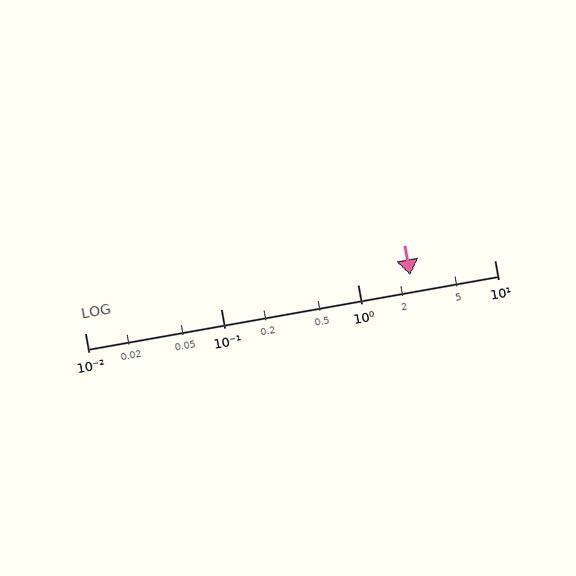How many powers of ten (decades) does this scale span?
The scale spans 3 decades, from 0.01 to 10.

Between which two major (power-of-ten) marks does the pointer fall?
The pointer is between 1 and 10.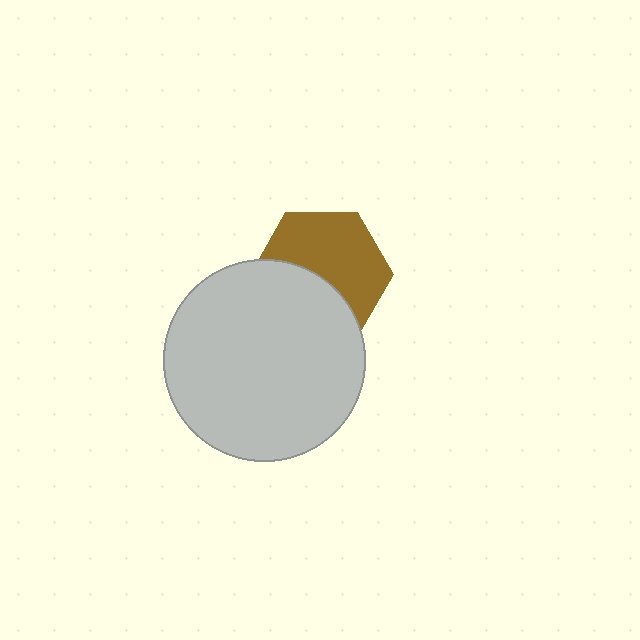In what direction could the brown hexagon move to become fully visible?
The brown hexagon could move up. That would shift it out from behind the light gray circle entirely.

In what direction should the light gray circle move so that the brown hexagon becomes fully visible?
The light gray circle should move down. That is the shortest direction to clear the overlap and leave the brown hexagon fully visible.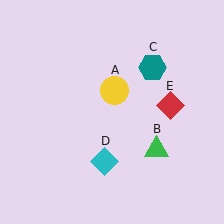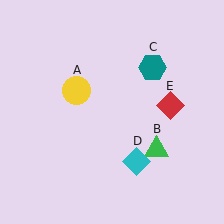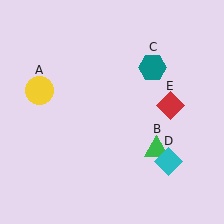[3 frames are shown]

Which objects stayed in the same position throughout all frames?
Green triangle (object B) and teal hexagon (object C) and red diamond (object E) remained stationary.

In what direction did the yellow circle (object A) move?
The yellow circle (object A) moved left.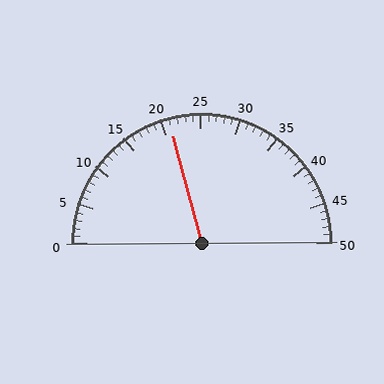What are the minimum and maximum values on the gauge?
The gauge ranges from 0 to 50.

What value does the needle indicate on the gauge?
The needle indicates approximately 21.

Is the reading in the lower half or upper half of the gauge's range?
The reading is in the lower half of the range (0 to 50).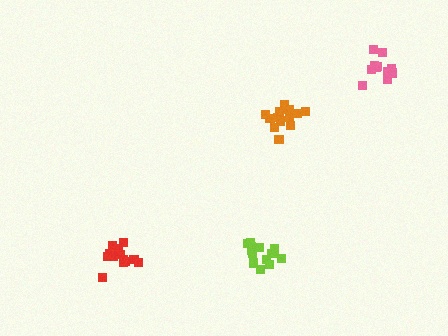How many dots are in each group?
Group 1: 14 dots, Group 2: 14 dots, Group 3: 15 dots, Group 4: 11 dots (54 total).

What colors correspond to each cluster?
The clusters are colored: red, orange, lime, pink.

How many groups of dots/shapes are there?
There are 4 groups.